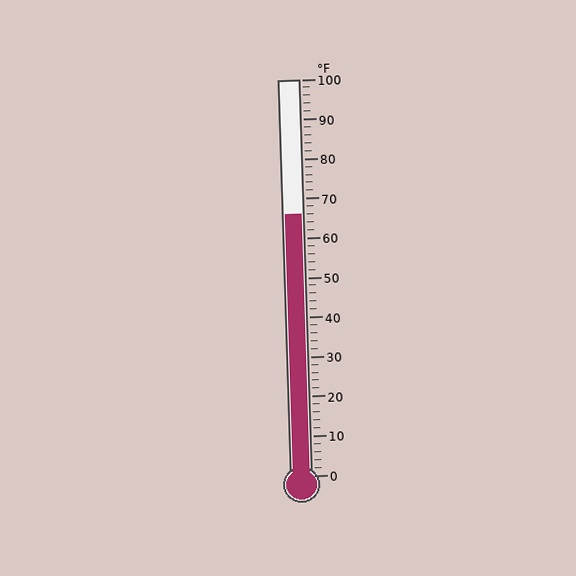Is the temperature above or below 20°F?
The temperature is above 20°F.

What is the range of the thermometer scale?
The thermometer scale ranges from 0°F to 100°F.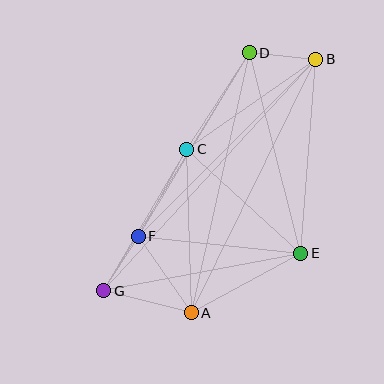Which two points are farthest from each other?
Points B and G are farthest from each other.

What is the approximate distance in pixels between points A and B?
The distance between A and B is approximately 283 pixels.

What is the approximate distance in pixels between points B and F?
The distance between B and F is approximately 251 pixels.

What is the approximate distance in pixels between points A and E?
The distance between A and E is approximately 125 pixels.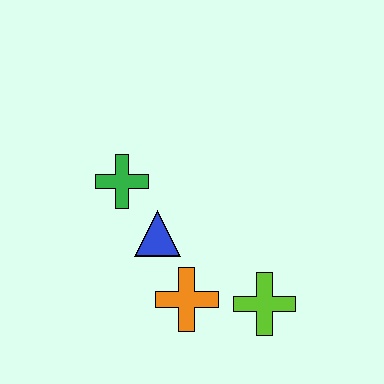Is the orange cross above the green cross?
No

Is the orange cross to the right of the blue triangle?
Yes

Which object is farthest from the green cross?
The lime cross is farthest from the green cross.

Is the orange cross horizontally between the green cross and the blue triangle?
No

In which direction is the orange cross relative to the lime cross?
The orange cross is to the left of the lime cross.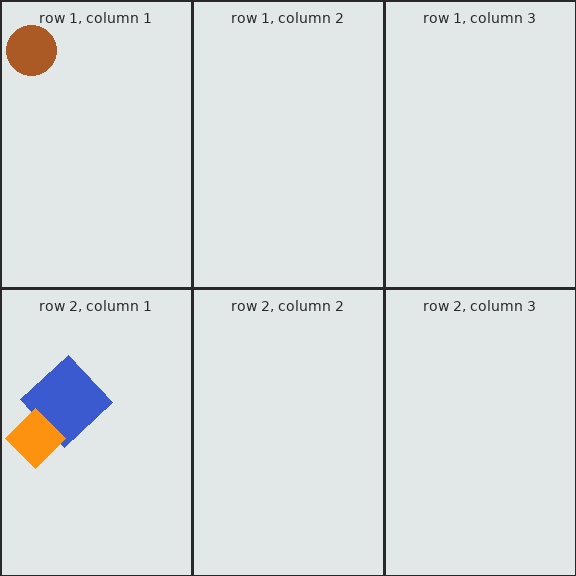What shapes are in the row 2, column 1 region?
The blue diamond, the orange diamond.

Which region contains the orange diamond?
The row 2, column 1 region.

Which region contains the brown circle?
The row 1, column 1 region.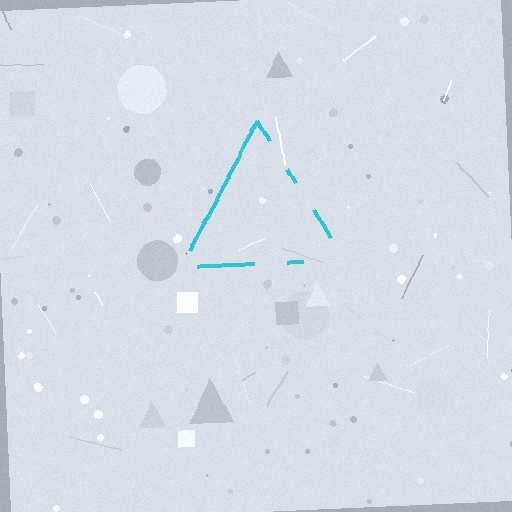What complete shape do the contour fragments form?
The contour fragments form a triangle.